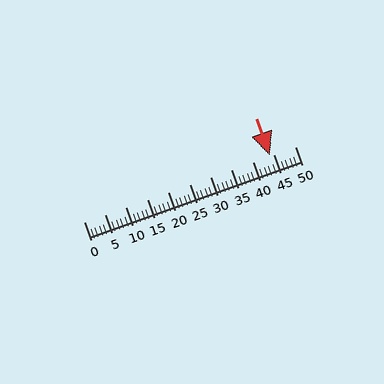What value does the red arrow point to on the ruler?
The red arrow points to approximately 44.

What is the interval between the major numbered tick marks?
The major tick marks are spaced 5 units apart.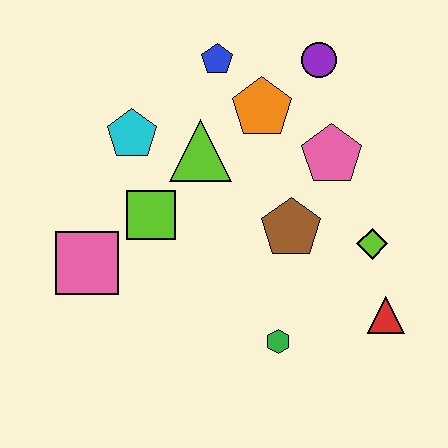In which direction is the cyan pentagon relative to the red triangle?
The cyan pentagon is to the left of the red triangle.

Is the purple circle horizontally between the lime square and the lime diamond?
Yes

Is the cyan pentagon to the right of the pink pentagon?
No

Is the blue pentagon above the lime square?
Yes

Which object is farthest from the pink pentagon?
The pink square is farthest from the pink pentagon.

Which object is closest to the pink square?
The lime square is closest to the pink square.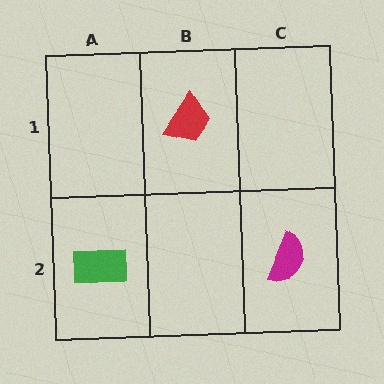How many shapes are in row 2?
2 shapes.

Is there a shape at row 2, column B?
No, that cell is empty.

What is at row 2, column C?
A magenta semicircle.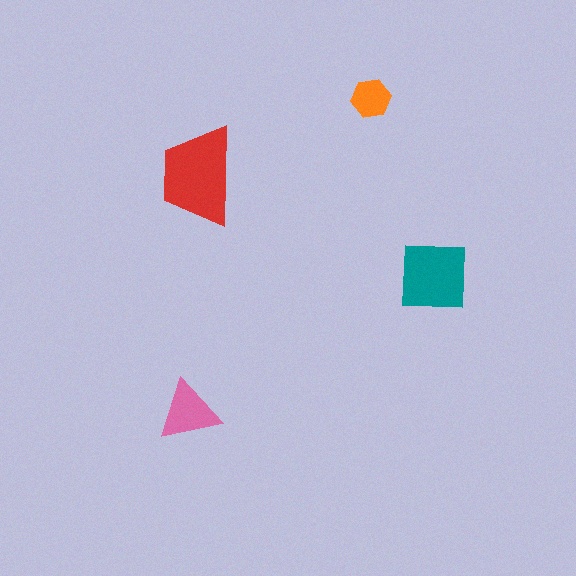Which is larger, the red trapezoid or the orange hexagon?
The red trapezoid.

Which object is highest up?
The orange hexagon is topmost.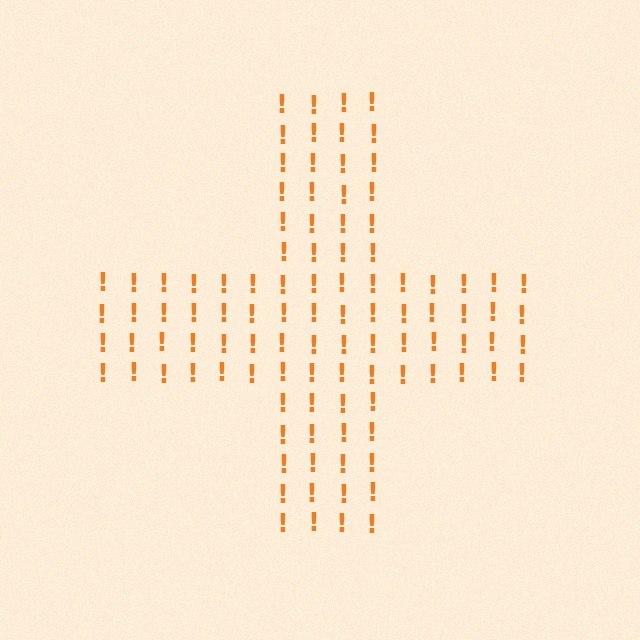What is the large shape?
The large shape is a cross.